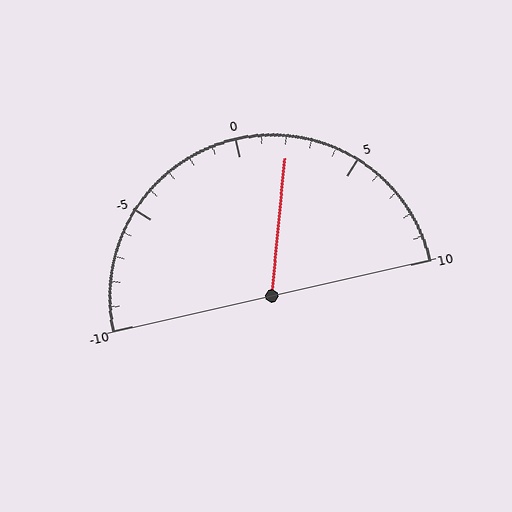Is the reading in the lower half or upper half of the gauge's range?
The reading is in the upper half of the range (-10 to 10).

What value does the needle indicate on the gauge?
The needle indicates approximately 2.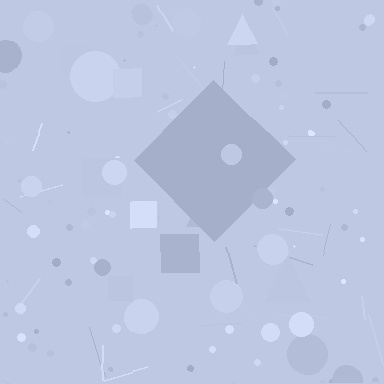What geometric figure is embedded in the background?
A diamond is embedded in the background.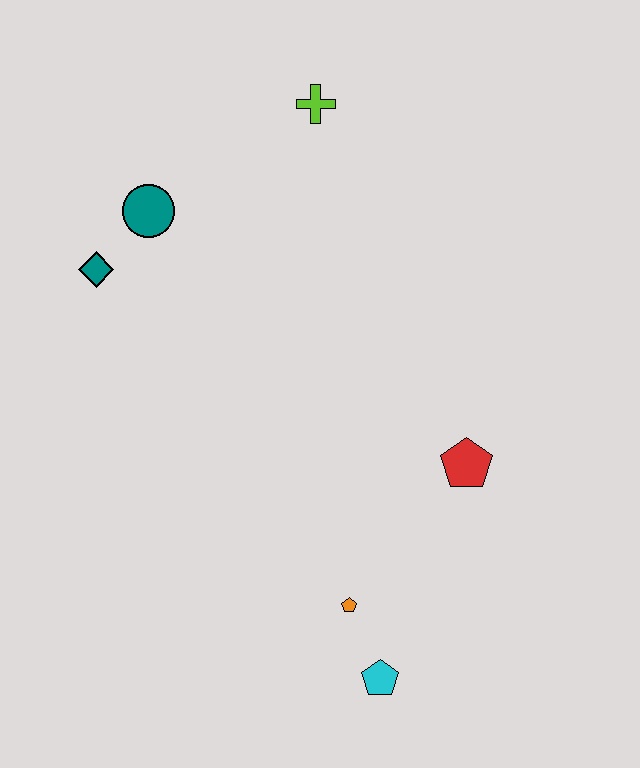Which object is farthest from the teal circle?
The cyan pentagon is farthest from the teal circle.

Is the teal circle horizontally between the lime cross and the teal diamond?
Yes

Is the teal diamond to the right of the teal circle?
No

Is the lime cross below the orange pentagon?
No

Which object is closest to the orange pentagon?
The cyan pentagon is closest to the orange pentagon.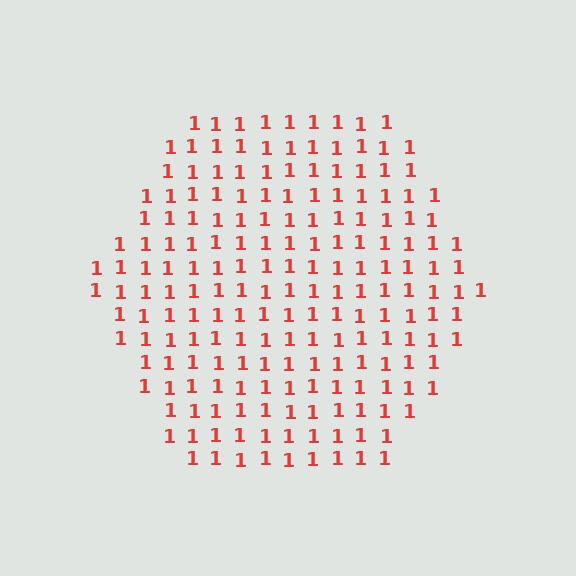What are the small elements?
The small elements are digit 1's.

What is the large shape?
The large shape is a hexagon.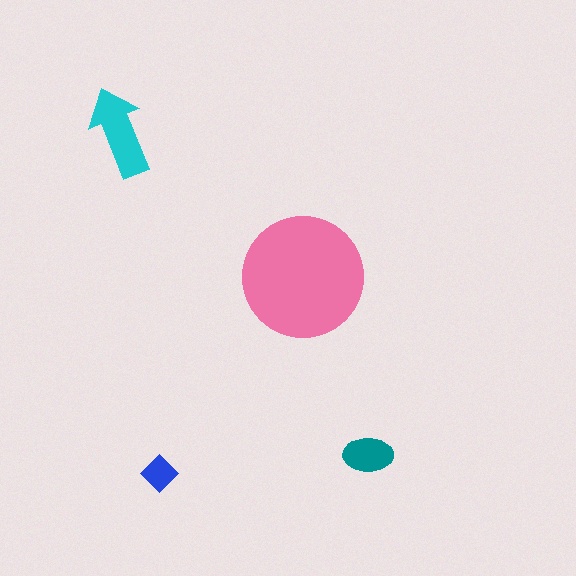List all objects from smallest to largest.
The blue diamond, the teal ellipse, the cyan arrow, the pink circle.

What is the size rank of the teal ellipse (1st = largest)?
3rd.